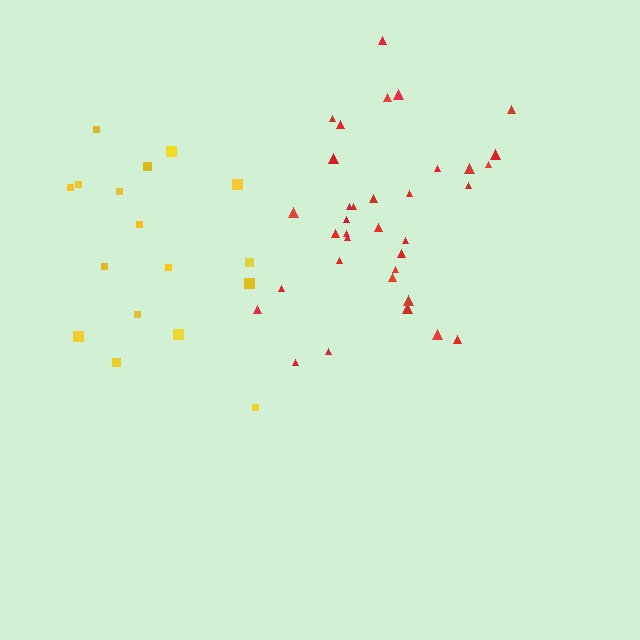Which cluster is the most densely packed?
Red.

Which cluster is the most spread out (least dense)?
Yellow.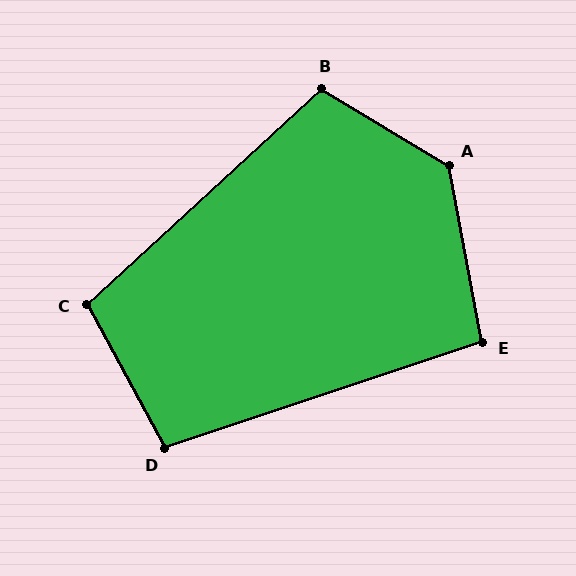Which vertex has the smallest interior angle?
E, at approximately 98 degrees.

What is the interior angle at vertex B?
Approximately 106 degrees (obtuse).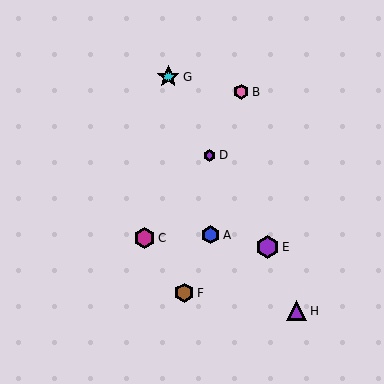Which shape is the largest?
The purple hexagon (labeled E) is the largest.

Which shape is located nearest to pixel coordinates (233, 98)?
The pink hexagon (labeled B) at (241, 92) is nearest to that location.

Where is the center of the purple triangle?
The center of the purple triangle is at (297, 311).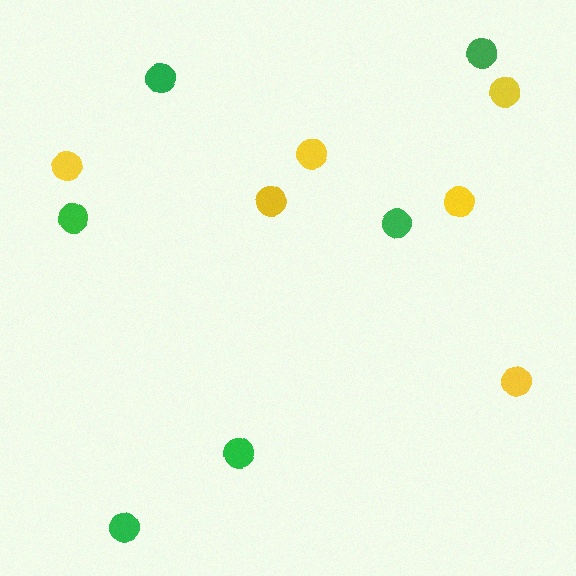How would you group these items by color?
There are 2 groups: one group of green circles (6) and one group of yellow circles (6).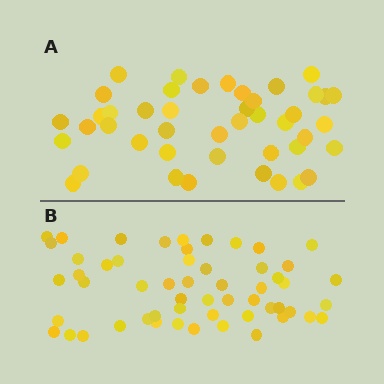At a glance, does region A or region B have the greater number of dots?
Region B (the bottom region) has more dots.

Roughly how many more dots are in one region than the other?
Region B has roughly 12 or so more dots than region A.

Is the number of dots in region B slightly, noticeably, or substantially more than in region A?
Region B has noticeably more, but not dramatically so. The ratio is roughly 1.2 to 1.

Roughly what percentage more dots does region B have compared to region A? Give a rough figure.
About 25% more.